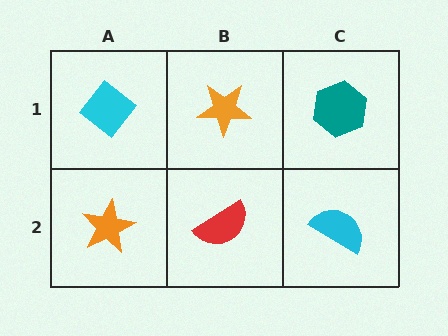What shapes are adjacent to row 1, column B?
A red semicircle (row 2, column B), a cyan diamond (row 1, column A), a teal hexagon (row 1, column C).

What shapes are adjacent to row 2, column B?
An orange star (row 1, column B), an orange star (row 2, column A), a cyan semicircle (row 2, column C).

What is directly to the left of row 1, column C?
An orange star.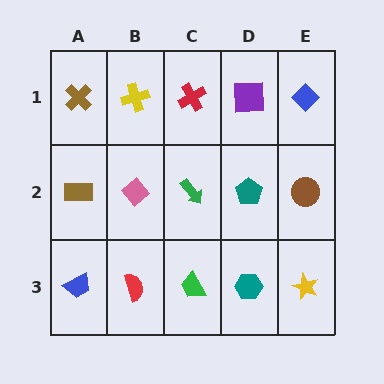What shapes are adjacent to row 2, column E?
A blue diamond (row 1, column E), a yellow star (row 3, column E), a teal pentagon (row 2, column D).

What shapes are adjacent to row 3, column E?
A brown circle (row 2, column E), a teal hexagon (row 3, column D).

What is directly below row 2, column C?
A green trapezoid.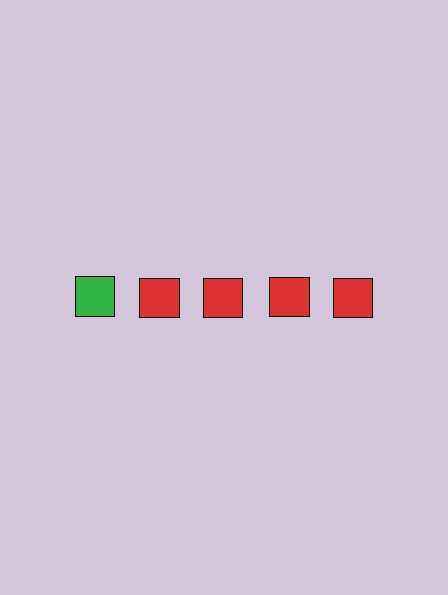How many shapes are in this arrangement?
There are 5 shapes arranged in a grid pattern.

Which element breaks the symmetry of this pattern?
The green square in the top row, leftmost column breaks the symmetry. All other shapes are red squares.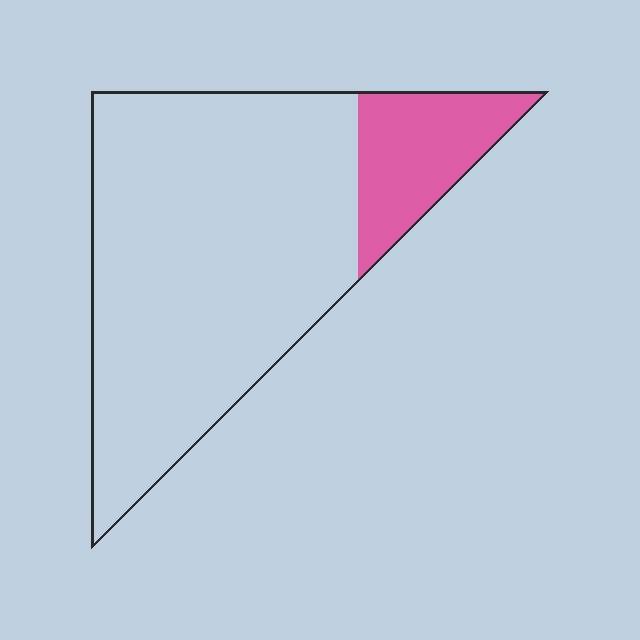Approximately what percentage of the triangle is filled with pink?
Approximately 15%.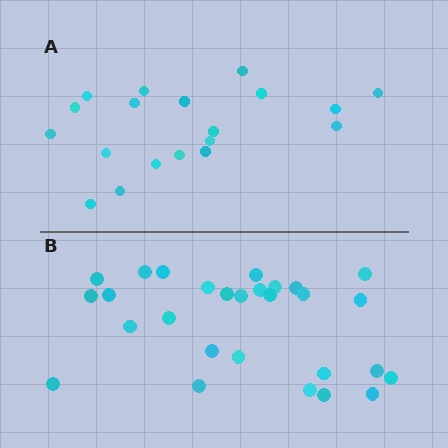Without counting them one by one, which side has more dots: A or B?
Region B (the bottom region) has more dots.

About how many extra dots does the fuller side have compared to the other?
Region B has roughly 8 or so more dots than region A.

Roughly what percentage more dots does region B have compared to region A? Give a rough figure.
About 45% more.